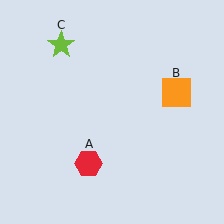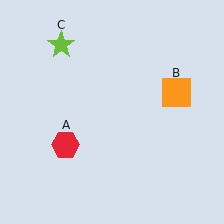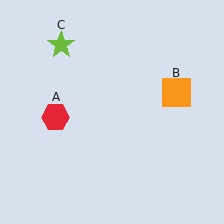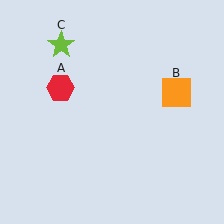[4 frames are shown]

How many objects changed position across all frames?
1 object changed position: red hexagon (object A).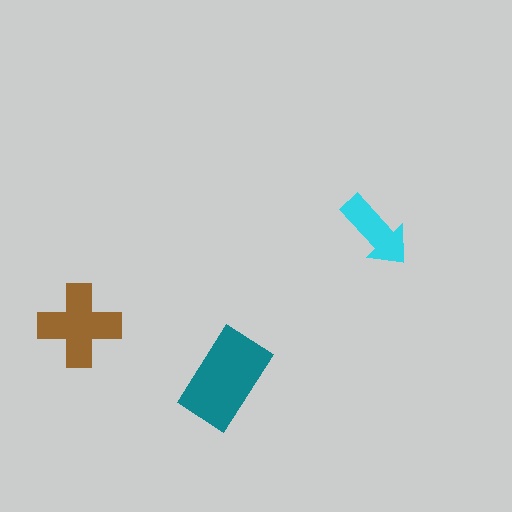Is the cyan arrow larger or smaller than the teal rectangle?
Smaller.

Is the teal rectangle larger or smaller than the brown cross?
Larger.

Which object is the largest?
The teal rectangle.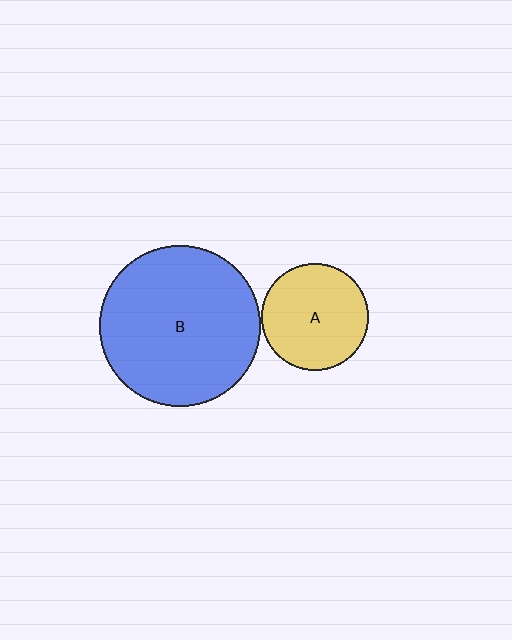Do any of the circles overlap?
No, none of the circles overlap.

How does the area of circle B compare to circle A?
Approximately 2.3 times.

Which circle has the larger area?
Circle B (blue).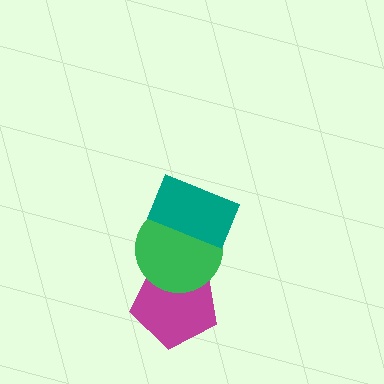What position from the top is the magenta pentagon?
The magenta pentagon is 3rd from the top.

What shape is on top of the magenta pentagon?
The green circle is on top of the magenta pentagon.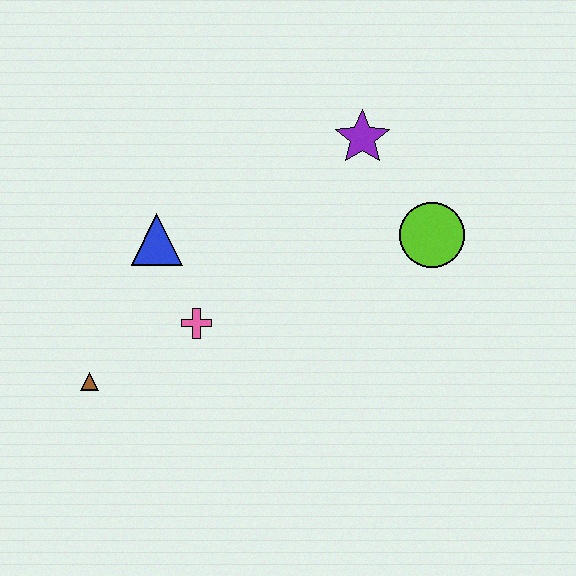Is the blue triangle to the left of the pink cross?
Yes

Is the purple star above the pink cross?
Yes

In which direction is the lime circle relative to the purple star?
The lime circle is below the purple star.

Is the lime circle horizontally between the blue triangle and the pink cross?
No